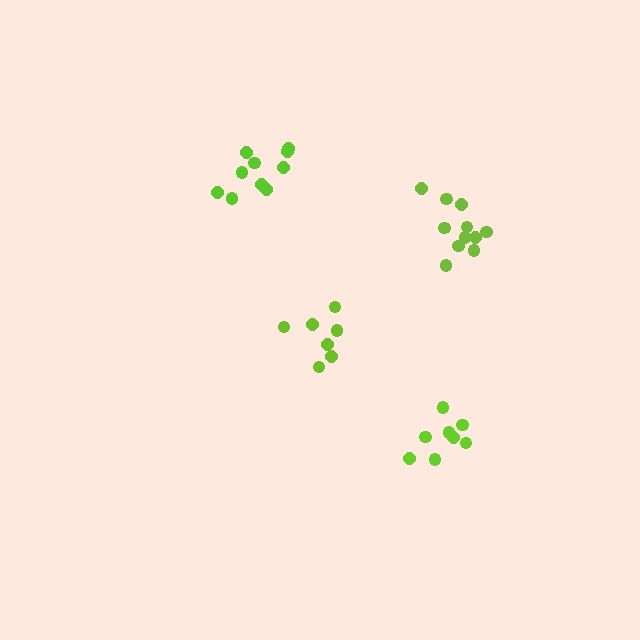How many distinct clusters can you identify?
There are 4 distinct clusters.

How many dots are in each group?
Group 1: 10 dots, Group 2: 11 dots, Group 3: 7 dots, Group 4: 8 dots (36 total).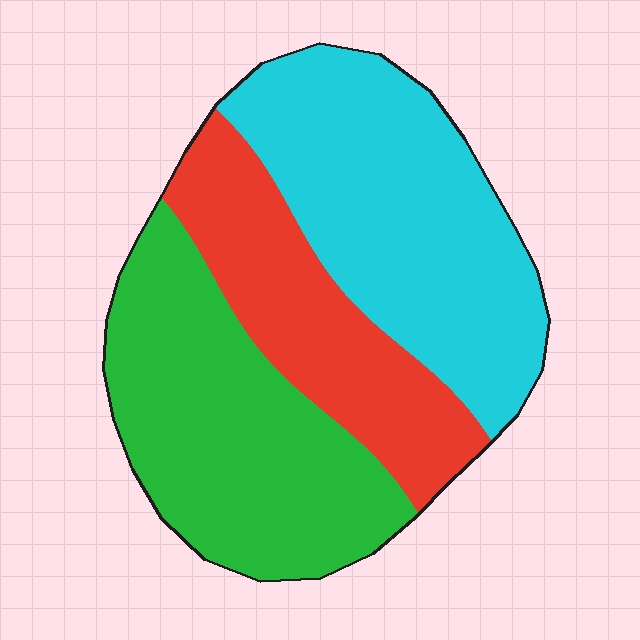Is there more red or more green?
Green.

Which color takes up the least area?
Red, at roughly 25%.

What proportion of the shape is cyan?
Cyan takes up about two fifths (2/5) of the shape.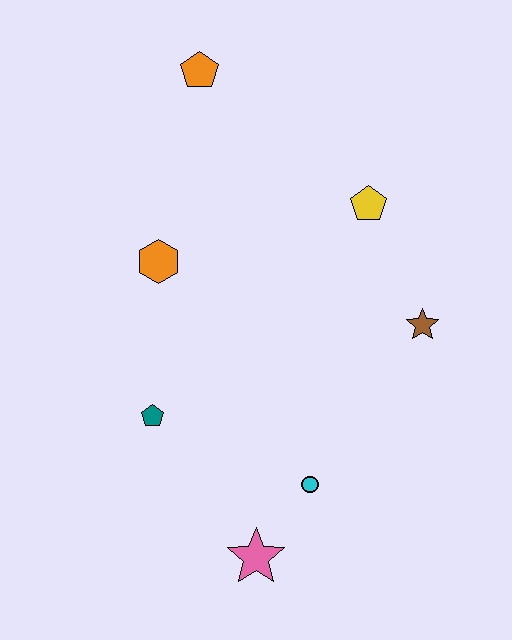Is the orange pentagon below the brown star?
No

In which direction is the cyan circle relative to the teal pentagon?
The cyan circle is to the right of the teal pentagon.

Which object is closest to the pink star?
The cyan circle is closest to the pink star.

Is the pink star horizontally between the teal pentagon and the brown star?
Yes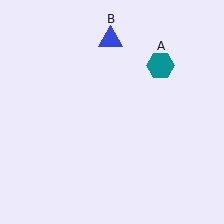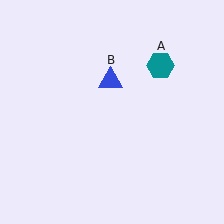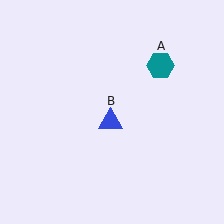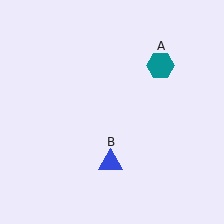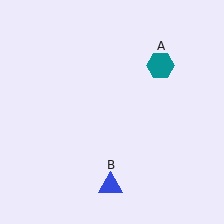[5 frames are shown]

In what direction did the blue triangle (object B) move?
The blue triangle (object B) moved down.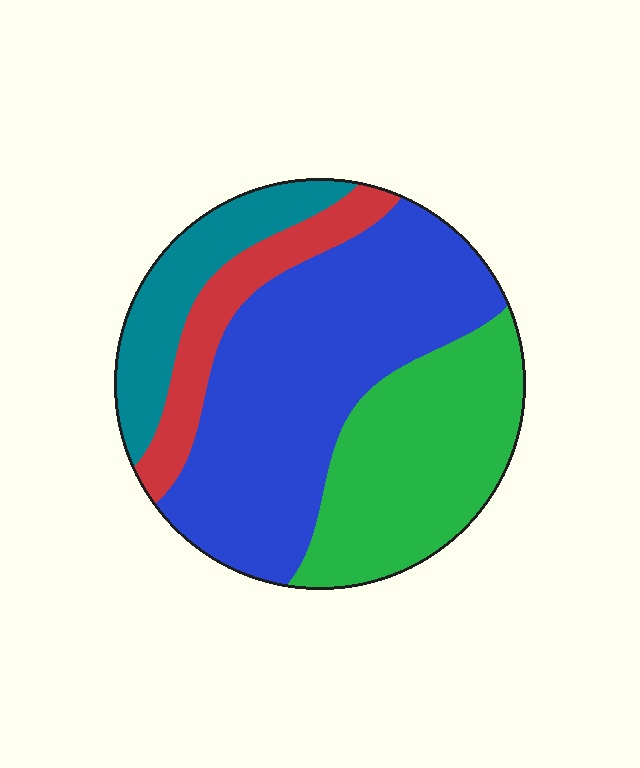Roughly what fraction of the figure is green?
Green covers roughly 30% of the figure.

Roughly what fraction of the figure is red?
Red covers about 10% of the figure.